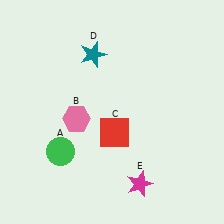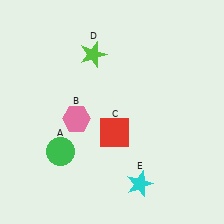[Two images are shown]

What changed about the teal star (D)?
In Image 1, D is teal. In Image 2, it changed to lime.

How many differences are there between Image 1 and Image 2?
There are 2 differences between the two images.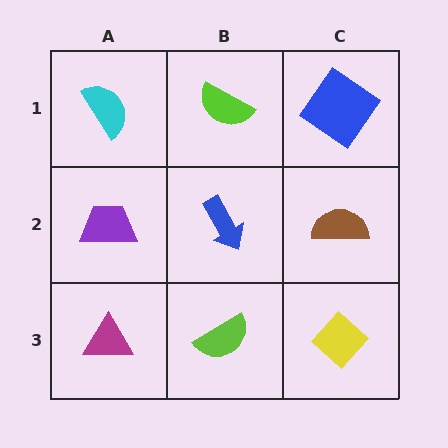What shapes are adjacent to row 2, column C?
A blue diamond (row 1, column C), a yellow diamond (row 3, column C), a blue arrow (row 2, column B).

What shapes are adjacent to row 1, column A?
A purple trapezoid (row 2, column A), a lime semicircle (row 1, column B).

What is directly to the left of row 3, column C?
A lime semicircle.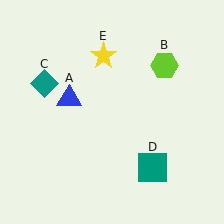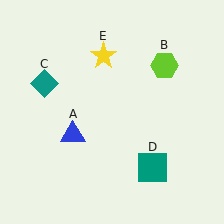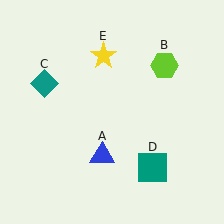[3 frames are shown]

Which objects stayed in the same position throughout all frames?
Lime hexagon (object B) and teal diamond (object C) and teal square (object D) and yellow star (object E) remained stationary.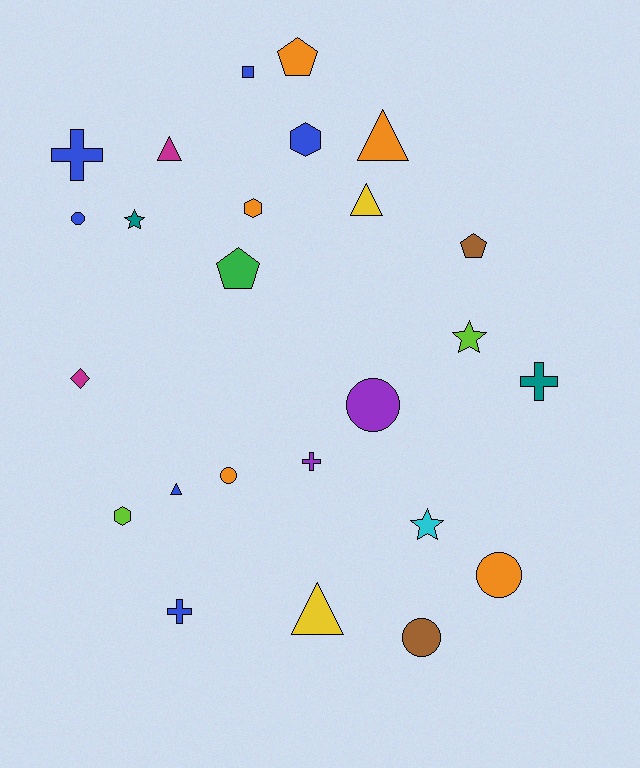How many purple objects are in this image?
There are 2 purple objects.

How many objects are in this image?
There are 25 objects.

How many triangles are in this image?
There are 5 triangles.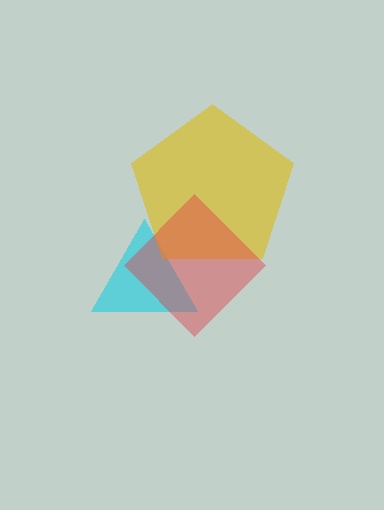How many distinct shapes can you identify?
There are 3 distinct shapes: a cyan triangle, a yellow pentagon, a red diamond.